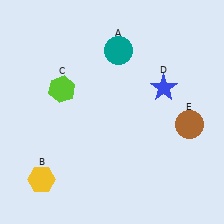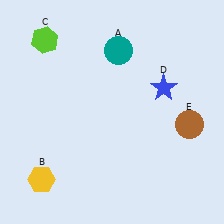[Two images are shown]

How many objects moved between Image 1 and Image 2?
1 object moved between the two images.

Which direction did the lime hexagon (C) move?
The lime hexagon (C) moved up.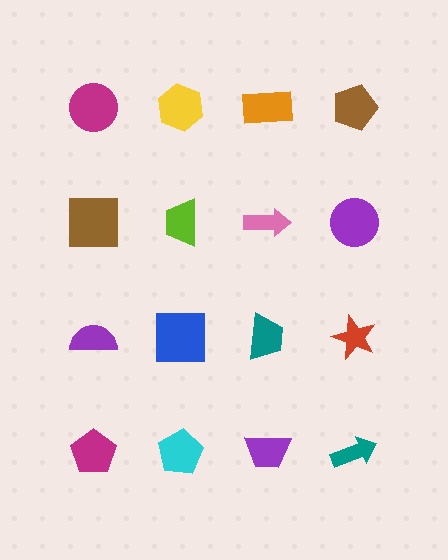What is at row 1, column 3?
An orange rectangle.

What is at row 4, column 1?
A magenta pentagon.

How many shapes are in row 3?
4 shapes.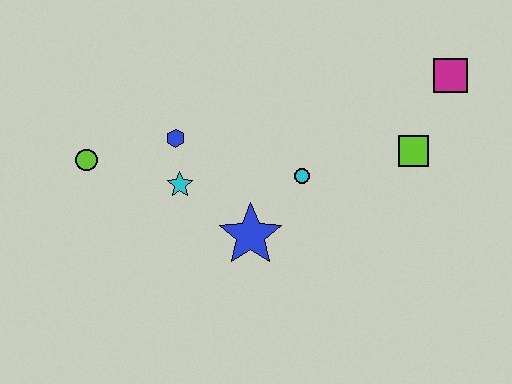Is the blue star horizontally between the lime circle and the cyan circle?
Yes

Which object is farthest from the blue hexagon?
The magenta square is farthest from the blue hexagon.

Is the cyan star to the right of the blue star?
No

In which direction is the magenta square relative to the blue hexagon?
The magenta square is to the right of the blue hexagon.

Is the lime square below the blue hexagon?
Yes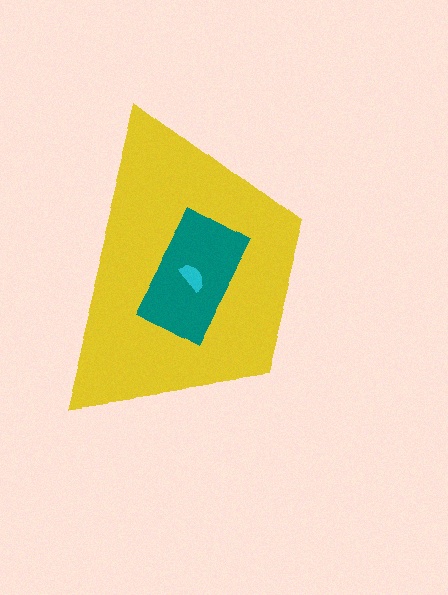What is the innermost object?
The cyan semicircle.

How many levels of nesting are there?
3.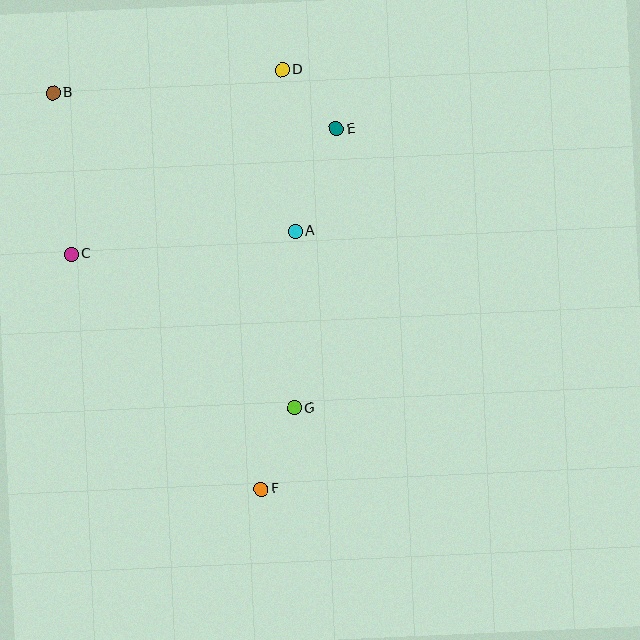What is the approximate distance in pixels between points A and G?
The distance between A and G is approximately 177 pixels.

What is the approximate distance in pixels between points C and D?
The distance between C and D is approximately 280 pixels.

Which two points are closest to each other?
Points D and E are closest to each other.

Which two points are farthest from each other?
Points B and F are farthest from each other.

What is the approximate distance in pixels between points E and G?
The distance between E and G is approximately 282 pixels.